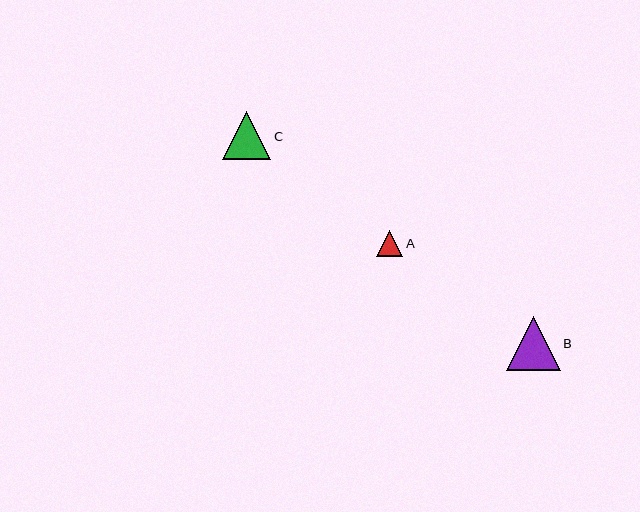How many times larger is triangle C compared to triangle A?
Triangle C is approximately 1.8 times the size of triangle A.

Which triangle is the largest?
Triangle B is the largest with a size of approximately 53 pixels.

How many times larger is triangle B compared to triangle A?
Triangle B is approximately 2.0 times the size of triangle A.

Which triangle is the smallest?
Triangle A is the smallest with a size of approximately 27 pixels.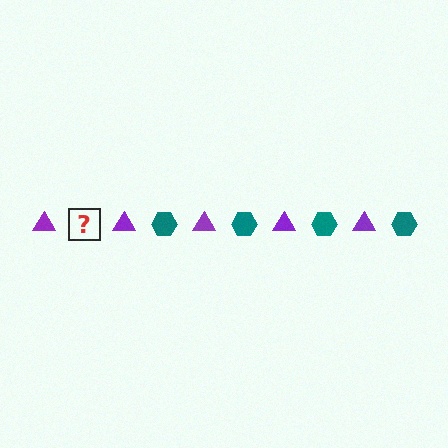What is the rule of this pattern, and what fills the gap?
The rule is that the pattern alternates between purple triangle and teal hexagon. The gap should be filled with a teal hexagon.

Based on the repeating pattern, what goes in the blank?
The blank should be a teal hexagon.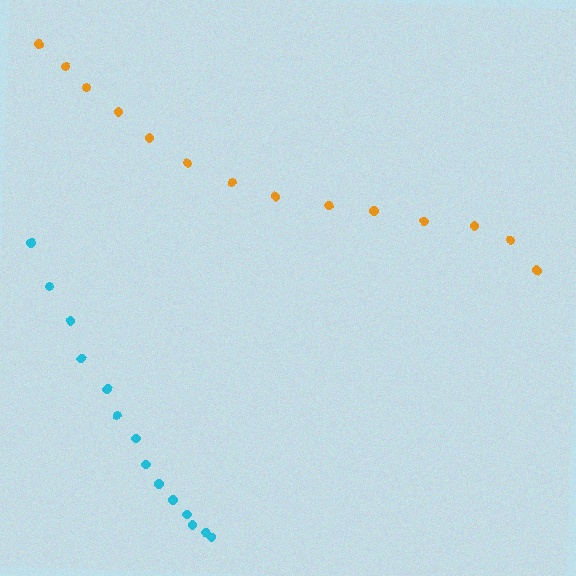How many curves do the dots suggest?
There are 2 distinct paths.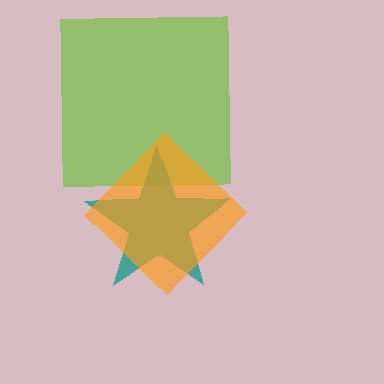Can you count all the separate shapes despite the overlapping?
Yes, there are 3 separate shapes.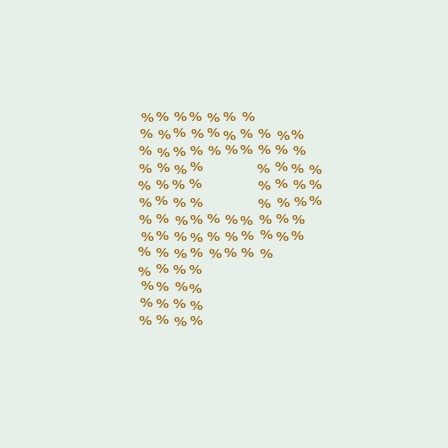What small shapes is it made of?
It is made of small percent signs.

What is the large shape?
The large shape is the letter P.